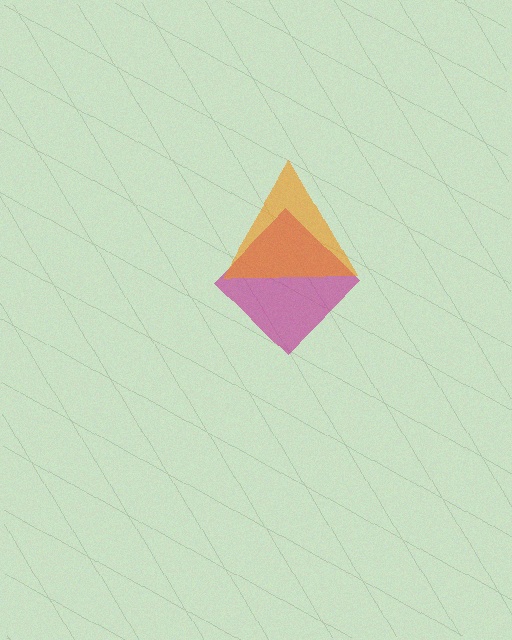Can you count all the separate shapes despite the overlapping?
Yes, there are 2 separate shapes.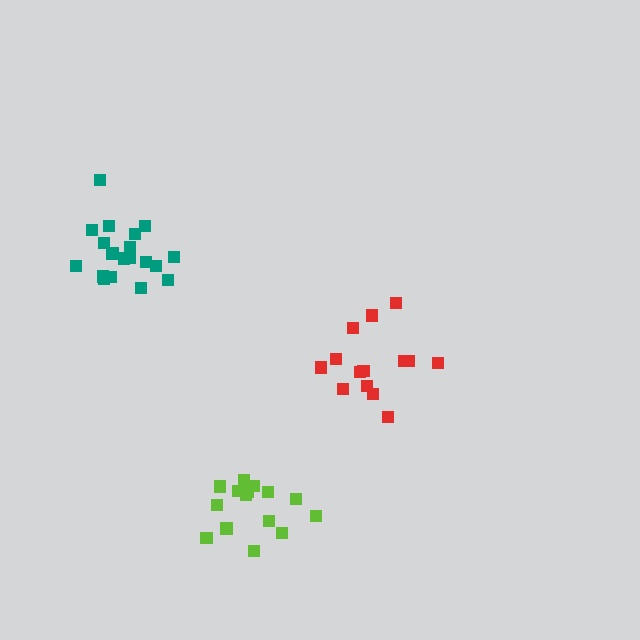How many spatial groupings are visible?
There are 3 spatial groupings.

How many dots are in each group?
Group 1: 14 dots, Group 2: 19 dots, Group 3: 15 dots (48 total).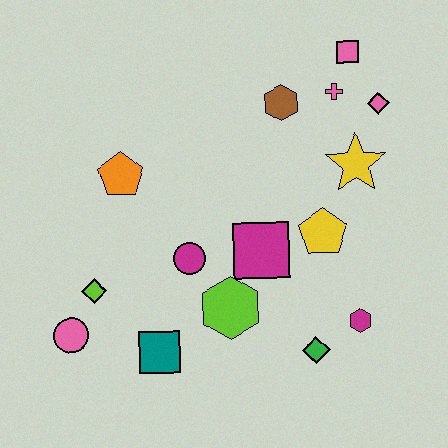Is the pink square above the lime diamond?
Yes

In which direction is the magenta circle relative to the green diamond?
The magenta circle is to the left of the green diamond.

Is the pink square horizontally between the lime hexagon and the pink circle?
No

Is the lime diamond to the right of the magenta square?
No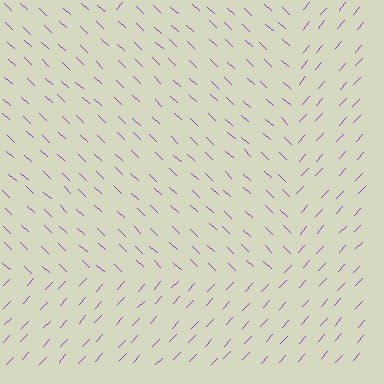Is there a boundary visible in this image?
Yes, there is a texture boundary formed by a change in line orientation.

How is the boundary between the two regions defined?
The boundary is defined purely by a change in line orientation (approximately 90 degrees difference). All lines are the same color and thickness.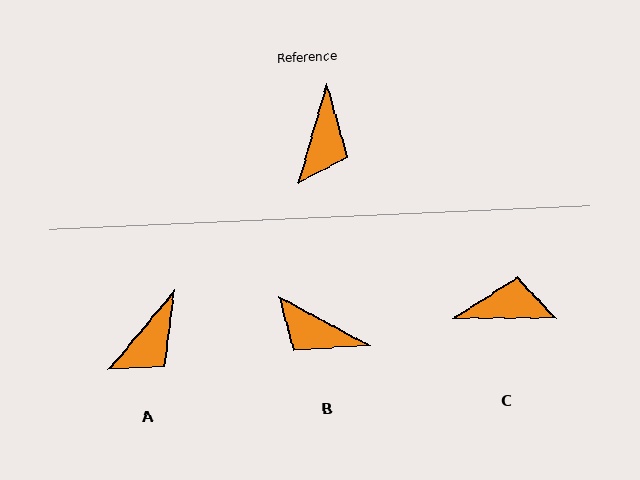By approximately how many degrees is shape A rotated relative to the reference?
Approximately 24 degrees clockwise.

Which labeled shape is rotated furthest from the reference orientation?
C, about 106 degrees away.